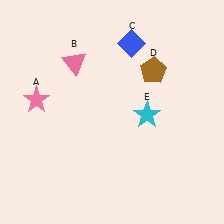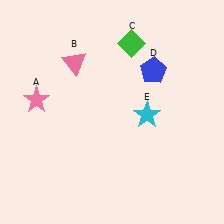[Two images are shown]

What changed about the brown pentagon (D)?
In Image 1, D is brown. In Image 2, it changed to blue.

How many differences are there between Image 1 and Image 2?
There are 2 differences between the two images.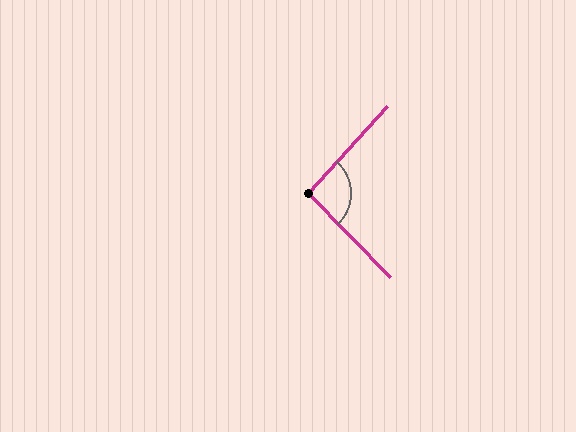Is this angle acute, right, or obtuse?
It is approximately a right angle.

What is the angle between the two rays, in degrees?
Approximately 94 degrees.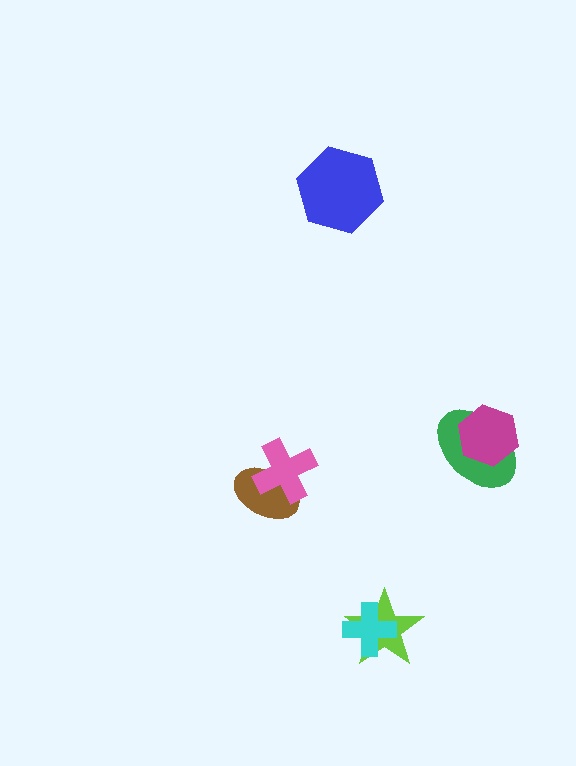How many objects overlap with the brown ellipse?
1 object overlaps with the brown ellipse.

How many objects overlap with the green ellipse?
1 object overlaps with the green ellipse.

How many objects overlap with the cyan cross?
1 object overlaps with the cyan cross.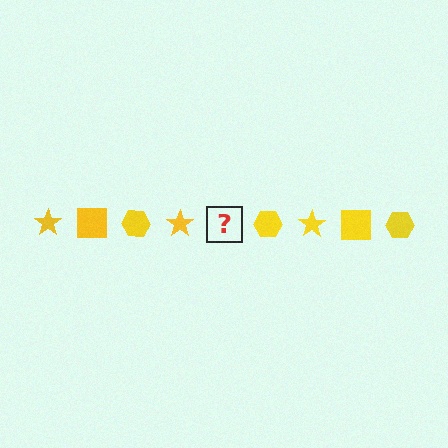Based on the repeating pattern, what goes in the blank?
The blank should be a yellow square.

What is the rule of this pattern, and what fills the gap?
The rule is that the pattern cycles through star, square, hexagon shapes in yellow. The gap should be filled with a yellow square.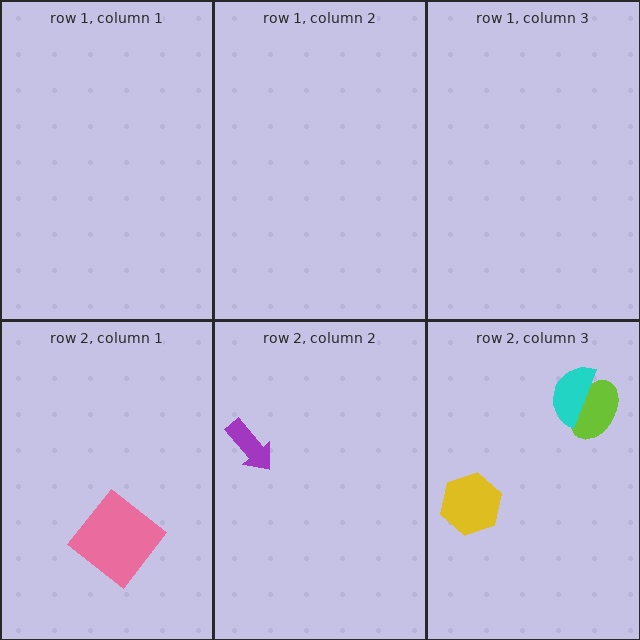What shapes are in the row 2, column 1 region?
The pink diamond.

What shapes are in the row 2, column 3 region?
The lime ellipse, the cyan semicircle, the yellow hexagon.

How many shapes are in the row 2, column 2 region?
1.